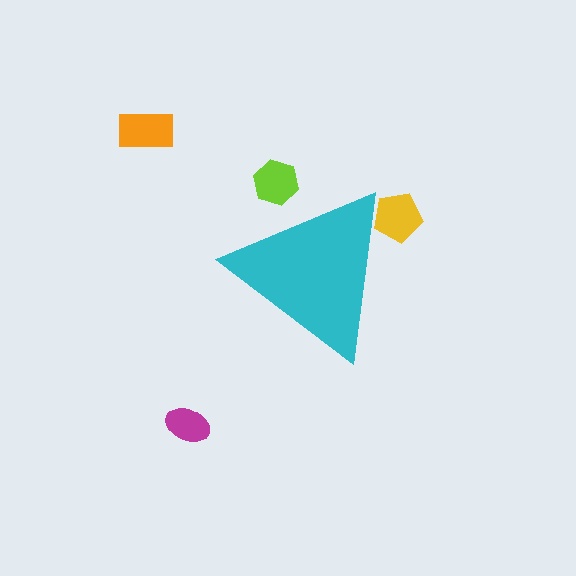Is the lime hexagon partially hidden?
Yes, the lime hexagon is partially hidden behind the cyan triangle.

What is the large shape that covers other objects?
A cyan triangle.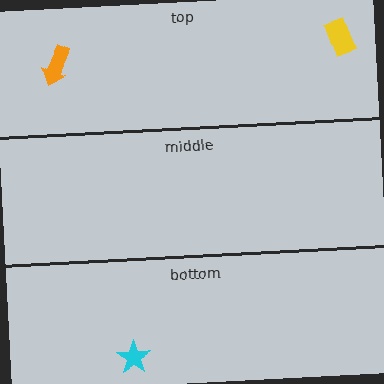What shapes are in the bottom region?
The cyan star.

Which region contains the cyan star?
The bottom region.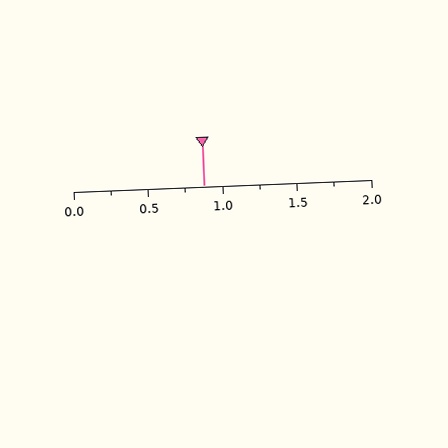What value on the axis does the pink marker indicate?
The marker indicates approximately 0.88.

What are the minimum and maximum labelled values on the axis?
The axis runs from 0.0 to 2.0.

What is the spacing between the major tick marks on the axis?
The major ticks are spaced 0.5 apart.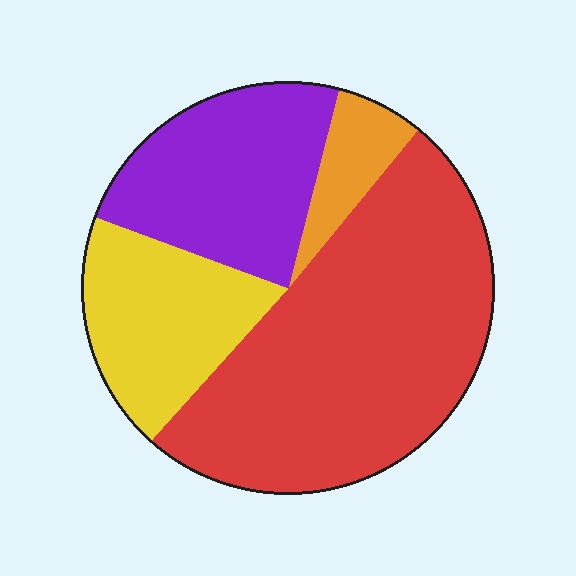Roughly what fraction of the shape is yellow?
Yellow covers 19% of the shape.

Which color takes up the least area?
Orange, at roughly 5%.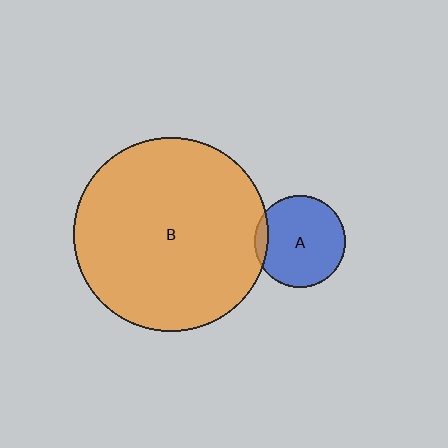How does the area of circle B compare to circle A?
Approximately 4.6 times.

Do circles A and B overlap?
Yes.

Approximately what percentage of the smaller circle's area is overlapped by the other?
Approximately 10%.